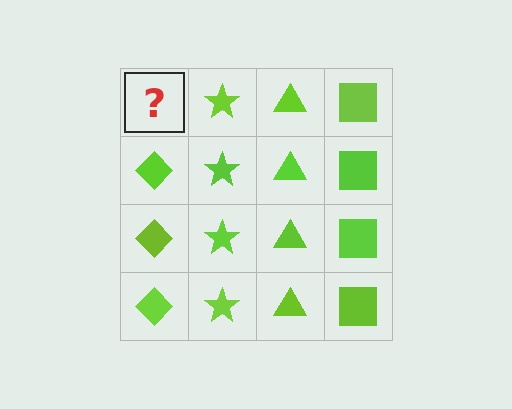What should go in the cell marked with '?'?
The missing cell should contain a lime diamond.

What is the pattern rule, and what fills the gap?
The rule is that each column has a consistent shape. The gap should be filled with a lime diamond.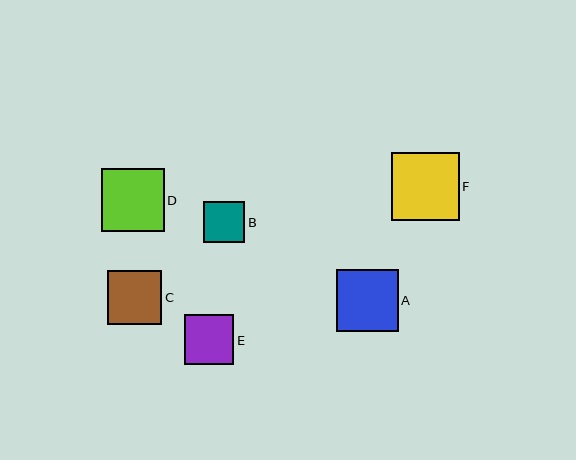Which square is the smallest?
Square B is the smallest with a size of approximately 42 pixels.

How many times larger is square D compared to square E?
Square D is approximately 1.3 times the size of square E.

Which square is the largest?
Square F is the largest with a size of approximately 68 pixels.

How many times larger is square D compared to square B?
Square D is approximately 1.5 times the size of square B.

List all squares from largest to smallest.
From largest to smallest: F, D, A, C, E, B.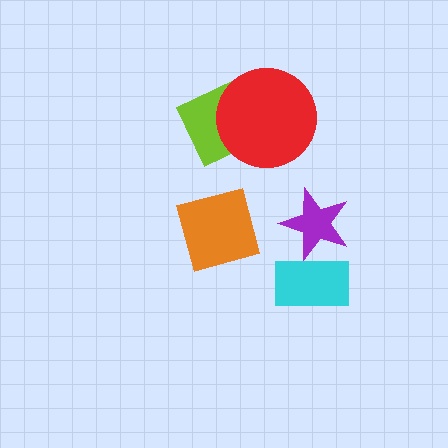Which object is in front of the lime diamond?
The red circle is in front of the lime diamond.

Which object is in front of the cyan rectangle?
The purple star is in front of the cyan rectangle.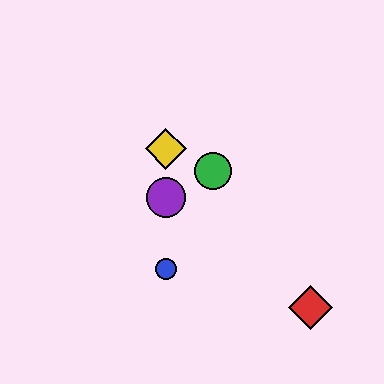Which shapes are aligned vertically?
The blue circle, the yellow diamond, the purple circle are aligned vertically.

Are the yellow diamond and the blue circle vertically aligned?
Yes, both are at x≈166.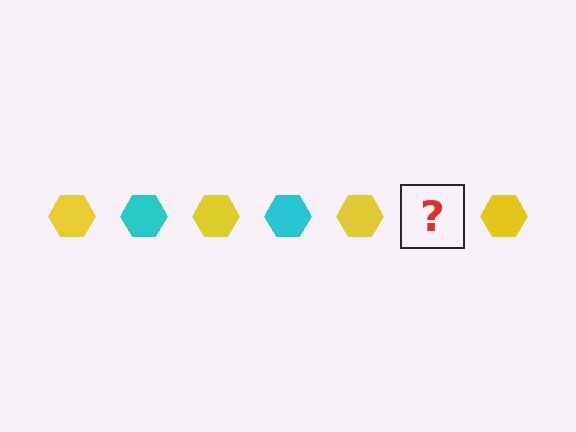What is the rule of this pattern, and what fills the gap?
The rule is that the pattern cycles through yellow, cyan hexagons. The gap should be filled with a cyan hexagon.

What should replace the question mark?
The question mark should be replaced with a cyan hexagon.